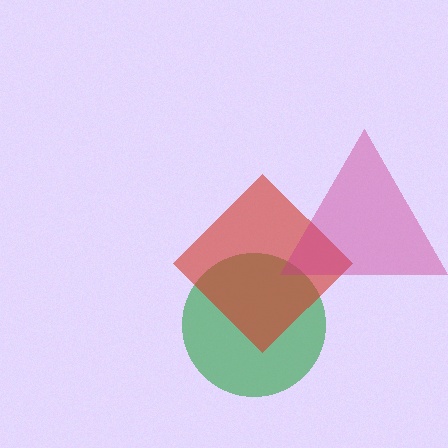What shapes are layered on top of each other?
The layered shapes are: a green circle, a red diamond, a magenta triangle.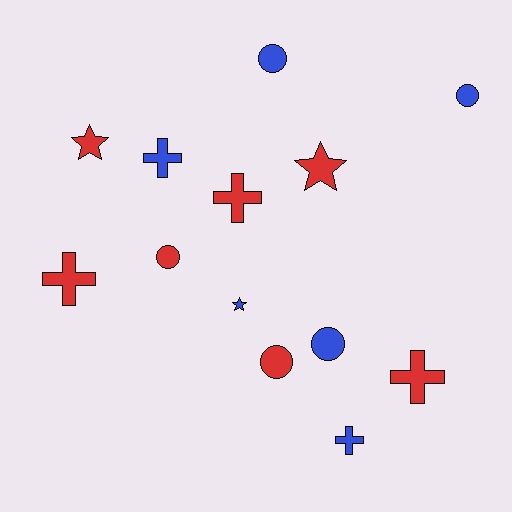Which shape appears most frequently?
Cross, with 5 objects.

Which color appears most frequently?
Red, with 7 objects.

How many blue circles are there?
There are 3 blue circles.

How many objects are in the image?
There are 13 objects.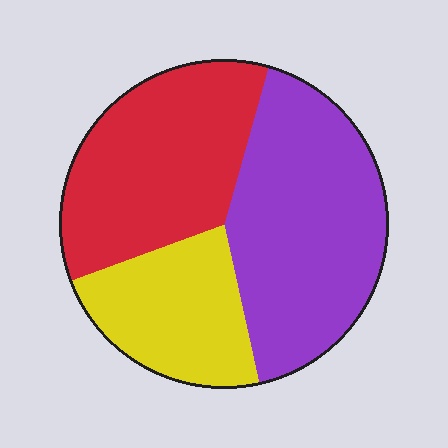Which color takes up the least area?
Yellow, at roughly 25%.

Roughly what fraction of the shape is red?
Red takes up between a quarter and a half of the shape.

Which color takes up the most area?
Purple, at roughly 40%.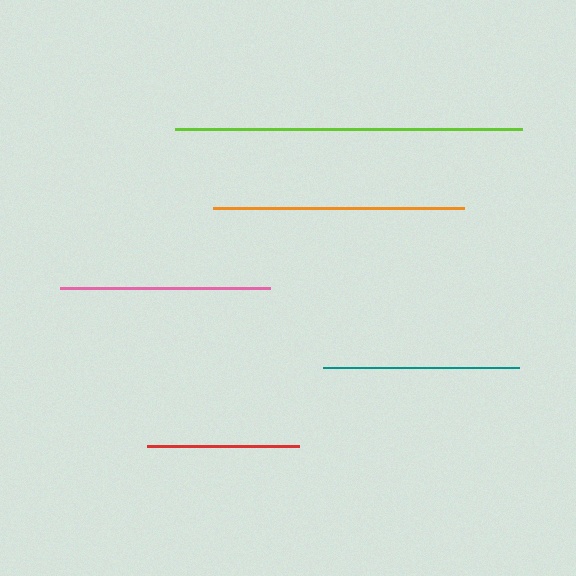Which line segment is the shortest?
The red line is the shortest at approximately 152 pixels.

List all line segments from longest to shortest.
From longest to shortest: lime, orange, pink, teal, red.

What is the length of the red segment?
The red segment is approximately 152 pixels long.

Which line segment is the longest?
The lime line is the longest at approximately 347 pixels.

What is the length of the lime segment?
The lime segment is approximately 347 pixels long.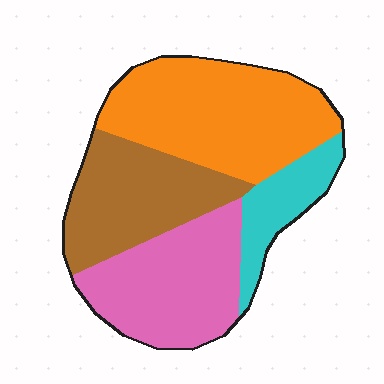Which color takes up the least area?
Cyan, at roughly 10%.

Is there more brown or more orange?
Orange.